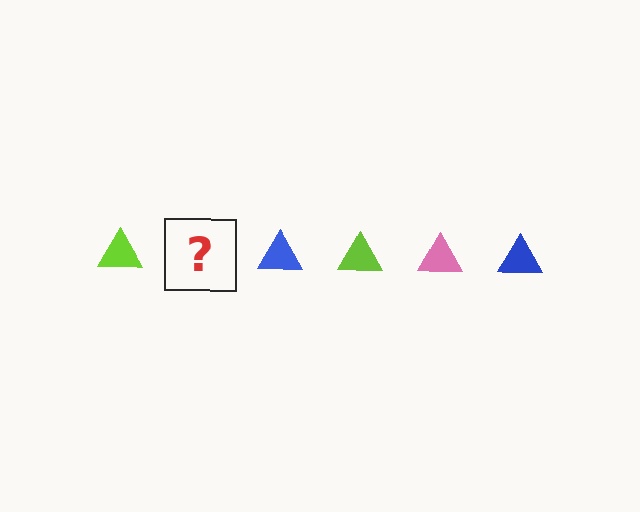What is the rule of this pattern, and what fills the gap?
The rule is that the pattern cycles through lime, pink, blue triangles. The gap should be filled with a pink triangle.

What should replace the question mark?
The question mark should be replaced with a pink triangle.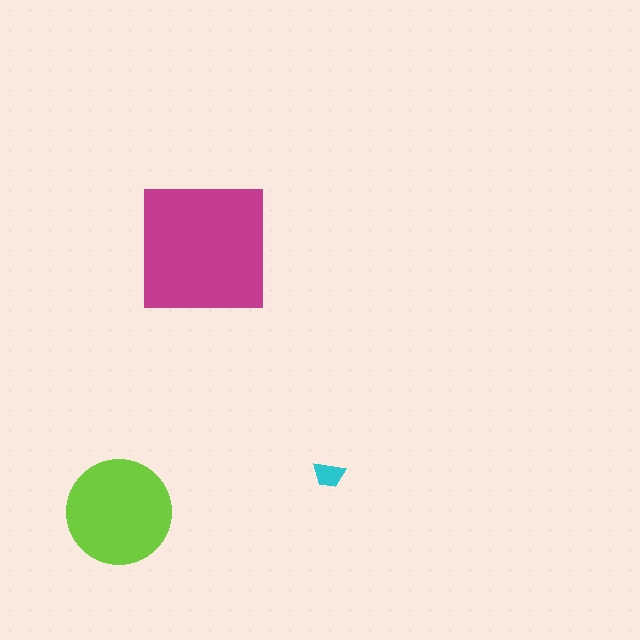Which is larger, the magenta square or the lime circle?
The magenta square.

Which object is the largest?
The magenta square.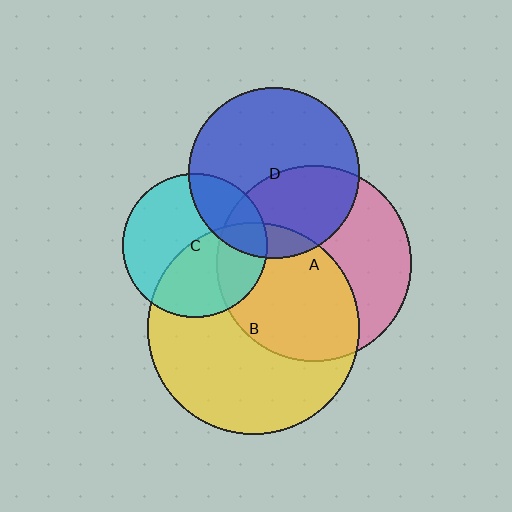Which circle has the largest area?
Circle B (yellow).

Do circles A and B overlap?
Yes.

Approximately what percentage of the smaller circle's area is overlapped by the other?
Approximately 50%.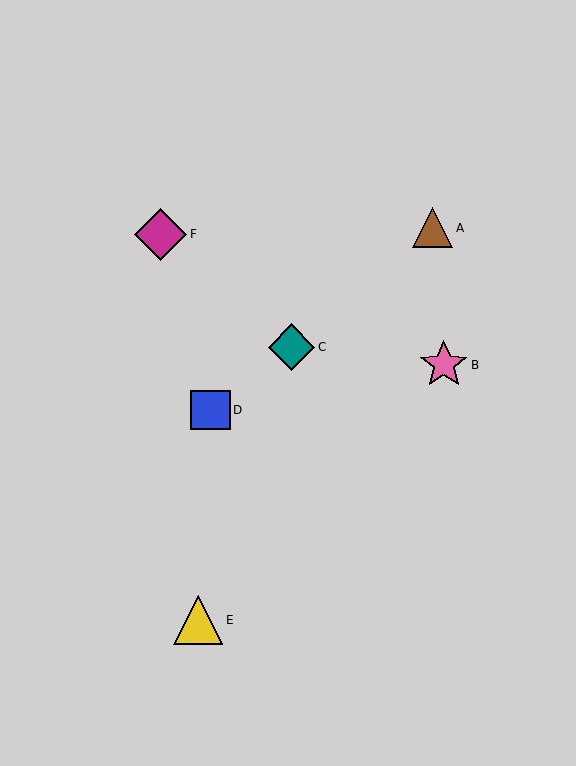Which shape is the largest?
The magenta diamond (labeled F) is the largest.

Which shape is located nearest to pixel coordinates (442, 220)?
The brown triangle (labeled A) at (433, 228) is nearest to that location.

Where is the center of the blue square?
The center of the blue square is at (211, 410).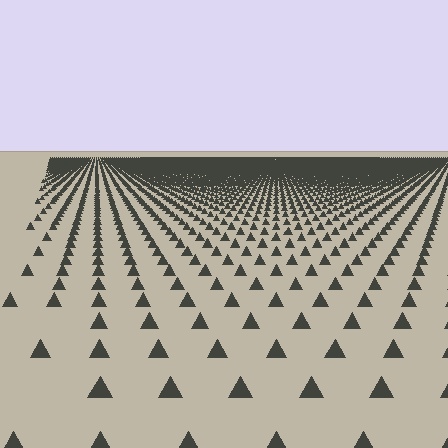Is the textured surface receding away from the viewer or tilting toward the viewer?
The surface is receding away from the viewer. Texture elements get smaller and denser toward the top.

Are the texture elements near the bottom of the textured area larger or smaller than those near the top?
Larger. Near the bottom, elements are closer to the viewer and appear at a bigger on-screen size.